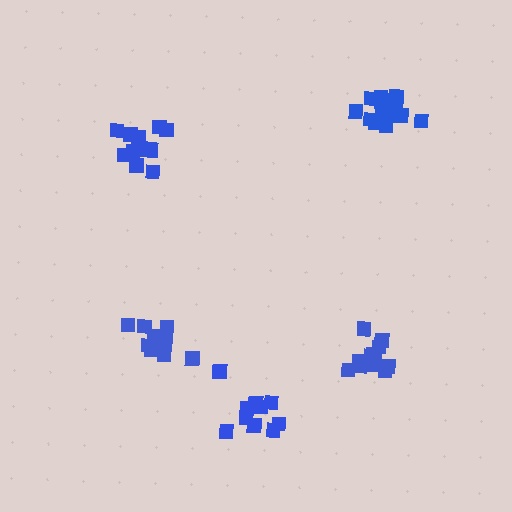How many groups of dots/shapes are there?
There are 5 groups.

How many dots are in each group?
Group 1: 10 dots, Group 2: 14 dots, Group 3: 12 dots, Group 4: 12 dots, Group 5: 14 dots (62 total).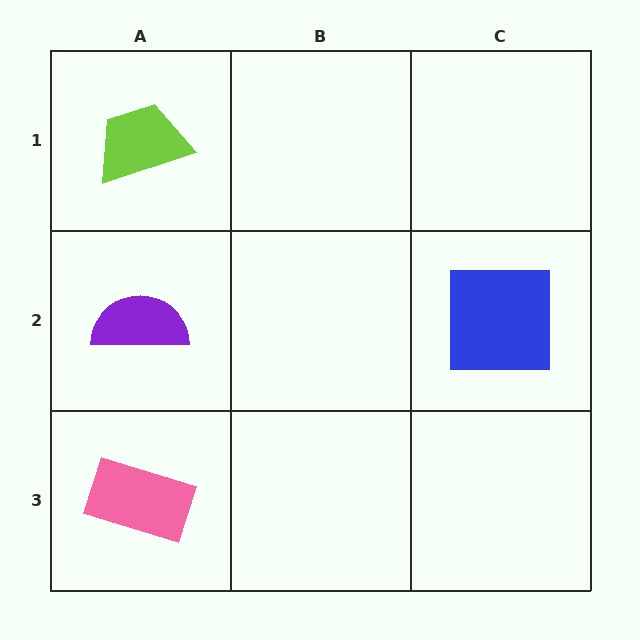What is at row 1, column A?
A lime trapezoid.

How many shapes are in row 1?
1 shape.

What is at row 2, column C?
A blue square.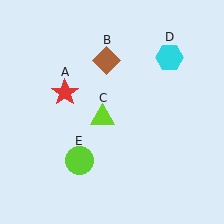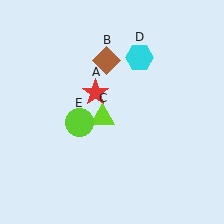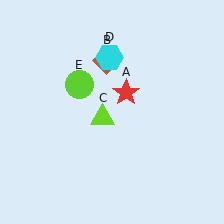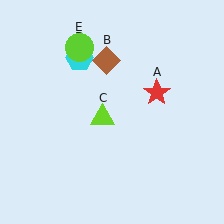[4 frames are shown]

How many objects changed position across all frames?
3 objects changed position: red star (object A), cyan hexagon (object D), lime circle (object E).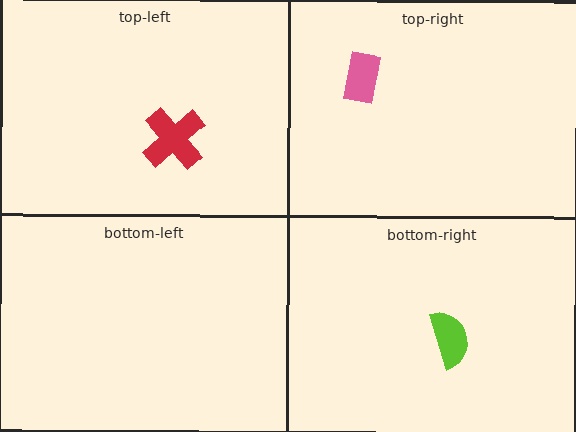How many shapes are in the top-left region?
1.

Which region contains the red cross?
The top-left region.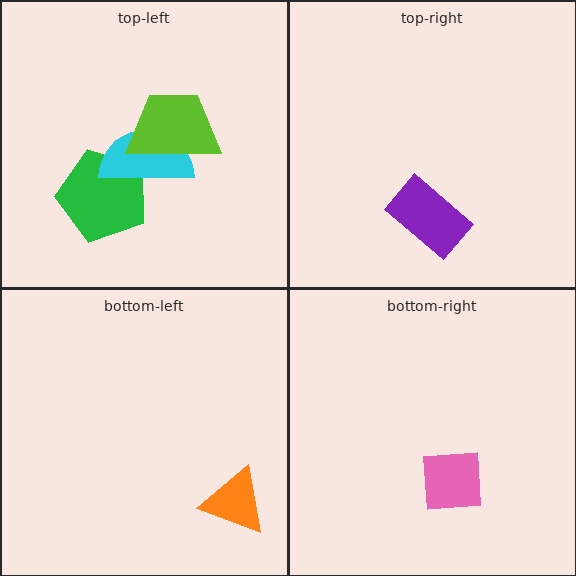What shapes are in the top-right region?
The purple rectangle.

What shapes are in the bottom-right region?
The pink square.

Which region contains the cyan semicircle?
The top-left region.